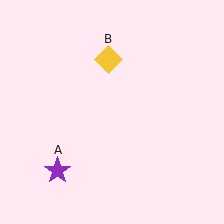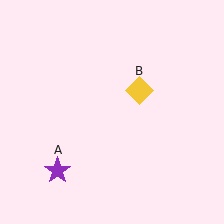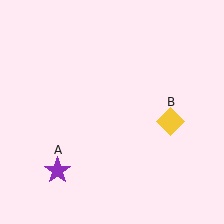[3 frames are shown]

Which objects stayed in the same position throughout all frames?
Purple star (object A) remained stationary.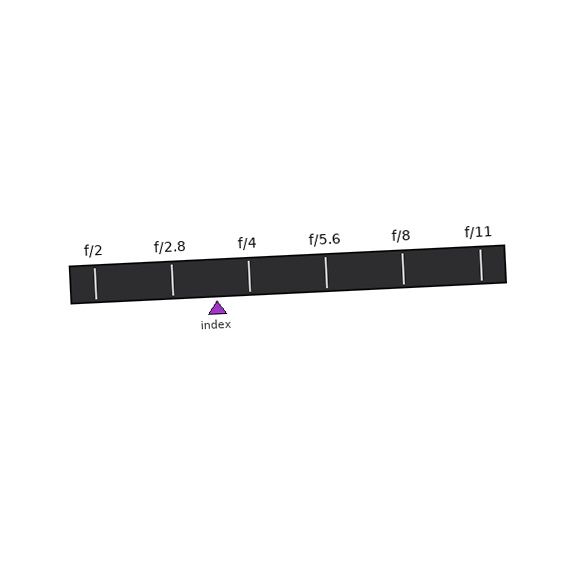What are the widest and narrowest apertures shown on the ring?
The widest aperture shown is f/2 and the narrowest is f/11.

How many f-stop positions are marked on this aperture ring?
There are 6 f-stop positions marked.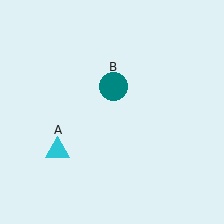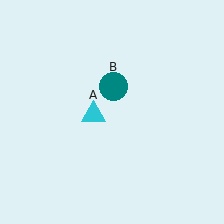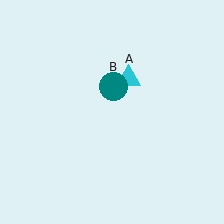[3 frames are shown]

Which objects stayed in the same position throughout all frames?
Teal circle (object B) remained stationary.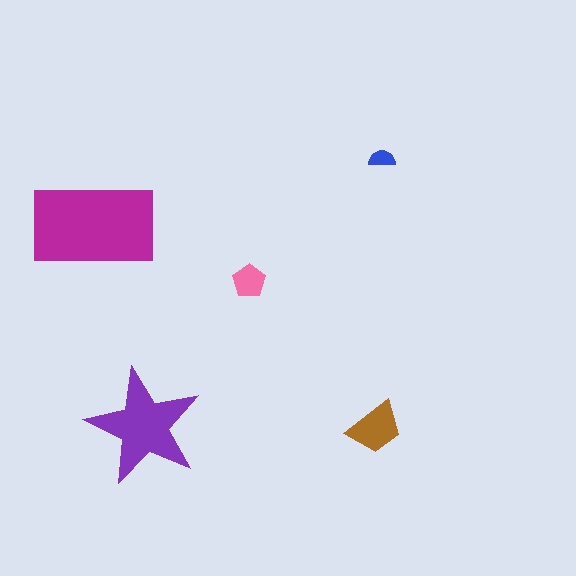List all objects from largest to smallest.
The magenta rectangle, the purple star, the brown trapezoid, the pink pentagon, the blue semicircle.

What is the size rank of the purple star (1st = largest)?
2nd.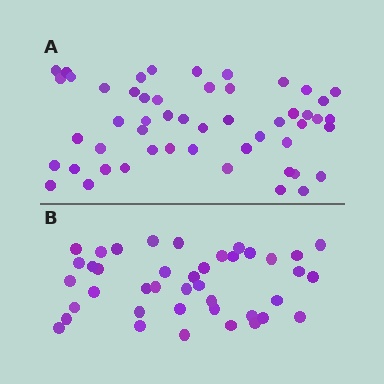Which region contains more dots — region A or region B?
Region A (the top region) has more dots.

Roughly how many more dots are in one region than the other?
Region A has roughly 12 or so more dots than region B.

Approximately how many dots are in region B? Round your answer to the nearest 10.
About 40 dots. (The exact count is 41, which rounds to 40.)